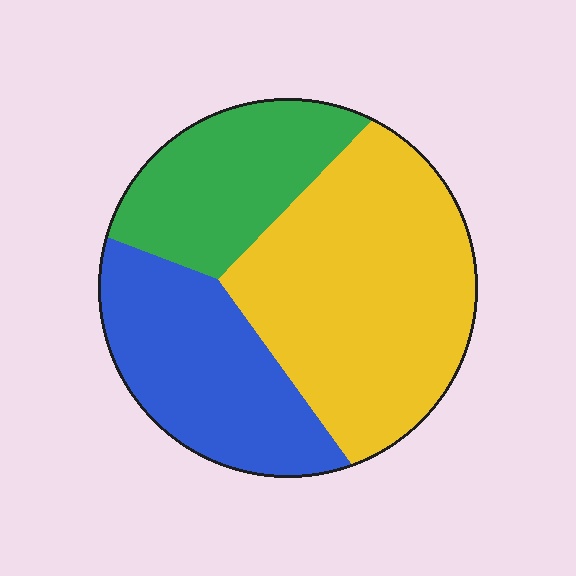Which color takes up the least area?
Green, at roughly 25%.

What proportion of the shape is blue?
Blue takes up about one quarter (1/4) of the shape.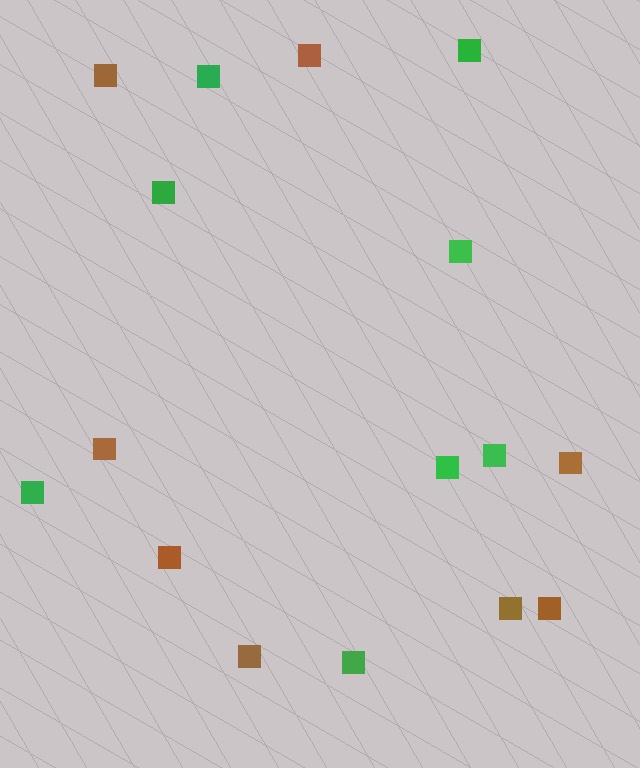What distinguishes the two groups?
There are 2 groups: one group of green squares (8) and one group of brown squares (8).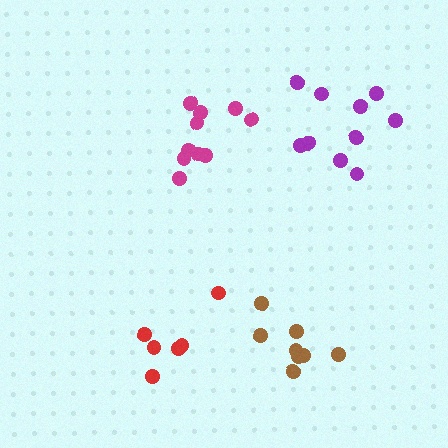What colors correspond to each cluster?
The clusters are colored: magenta, brown, purple, red.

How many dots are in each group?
Group 1: 10 dots, Group 2: 8 dots, Group 3: 10 dots, Group 4: 6 dots (34 total).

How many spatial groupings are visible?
There are 4 spatial groupings.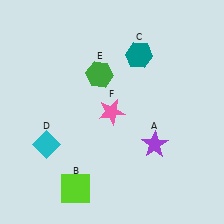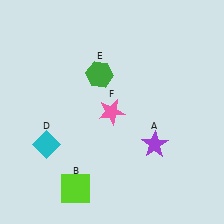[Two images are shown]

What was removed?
The teal hexagon (C) was removed in Image 2.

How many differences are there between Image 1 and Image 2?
There is 1 difference between the two images.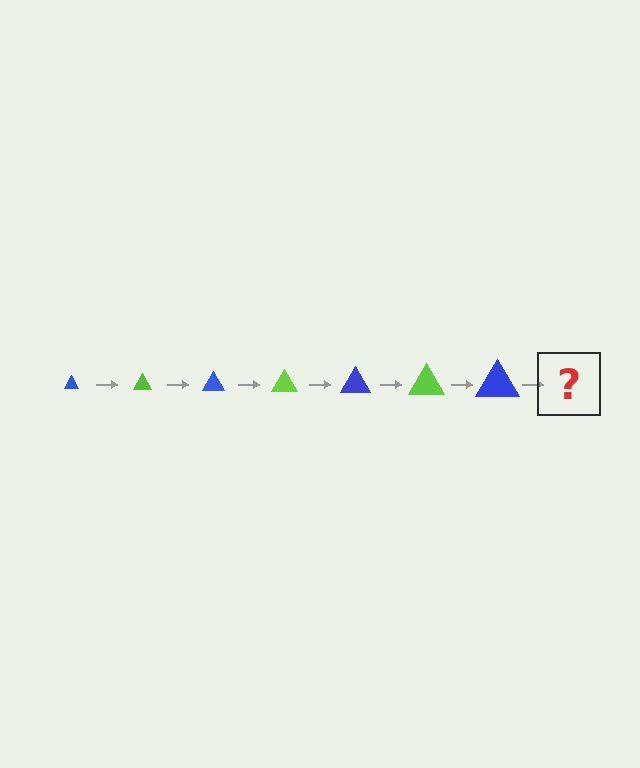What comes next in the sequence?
The next element should be a lime triangle, larger than the previous one.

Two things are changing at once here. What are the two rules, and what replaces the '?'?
The two rules are that the triangle grows larger each step and the color cycles through blue and lime. The '?' should be a lime triangle, larger than the previous one.